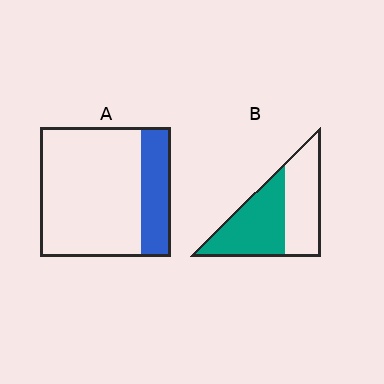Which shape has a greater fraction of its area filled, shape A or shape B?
Shape B.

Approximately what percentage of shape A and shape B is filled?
A is approximately 25% and B is approximately 55%.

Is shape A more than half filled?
No.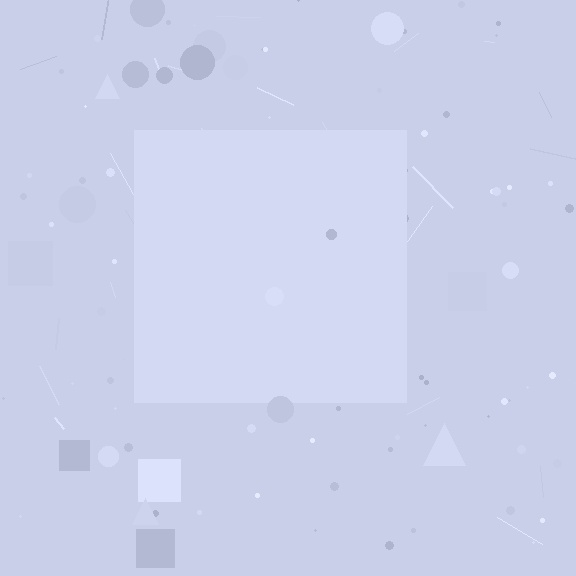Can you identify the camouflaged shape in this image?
The camouflaged shape is a square.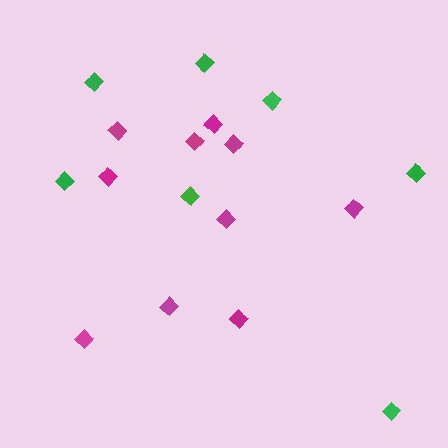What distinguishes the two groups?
There are 2 groups: one group of magenta diamonds (10) and one group of green diamonds (7).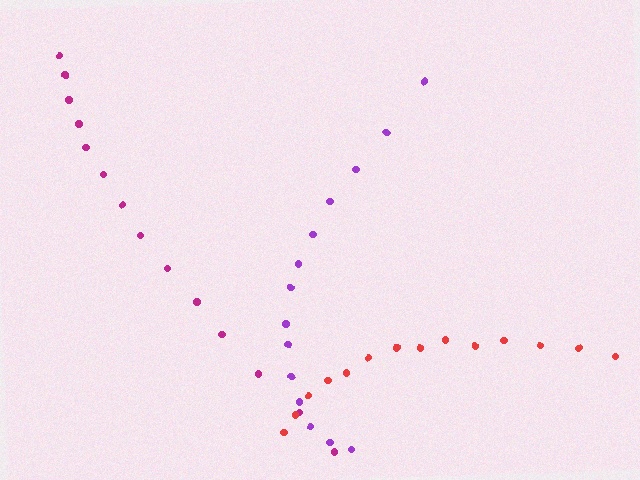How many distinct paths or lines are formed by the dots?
There are 3 distinct paths.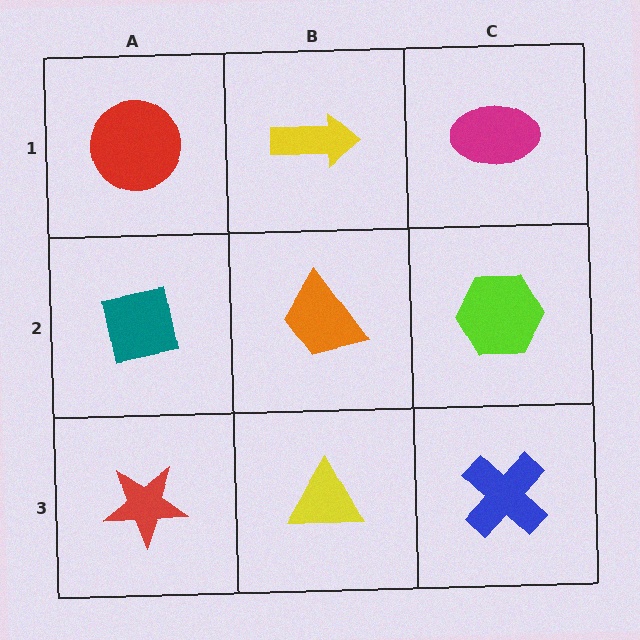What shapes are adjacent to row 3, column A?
A teal square (row 2, column A), a yellow triangle (row 3, column B).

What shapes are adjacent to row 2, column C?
A magenta ellipse (row 1, column C), a blue cross (row 3, column C), an orange trapezoid (row 2, column B).